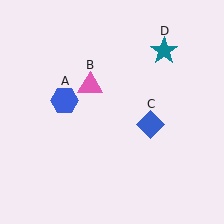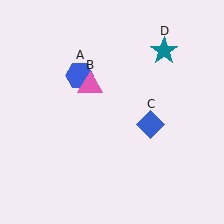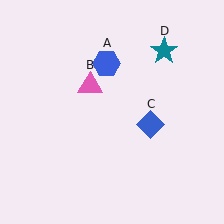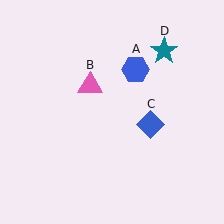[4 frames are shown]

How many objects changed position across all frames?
1 object changed position: blue hexagon (object A).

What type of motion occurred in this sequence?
The blue hexagon (object A) rotated clockwise around the center of the scene.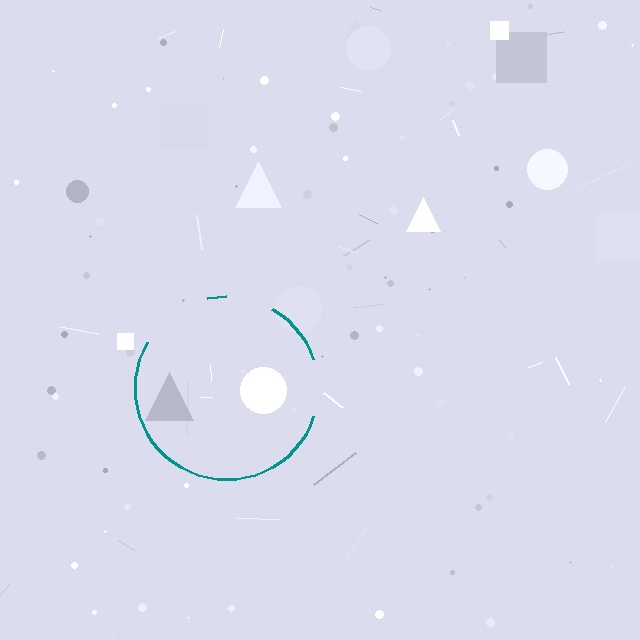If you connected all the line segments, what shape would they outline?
They would outline a circle.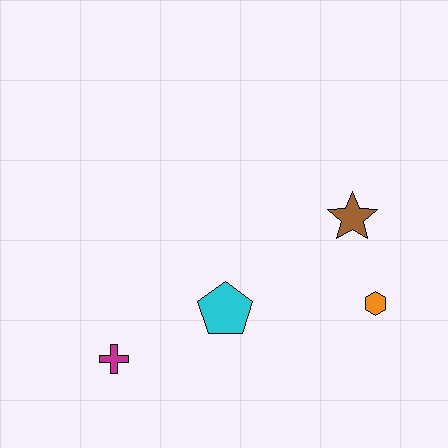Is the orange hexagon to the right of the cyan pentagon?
Yes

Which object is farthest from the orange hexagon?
The magenta cross is farthest from the orange hexagon.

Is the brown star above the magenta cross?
Yes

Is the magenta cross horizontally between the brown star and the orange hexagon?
No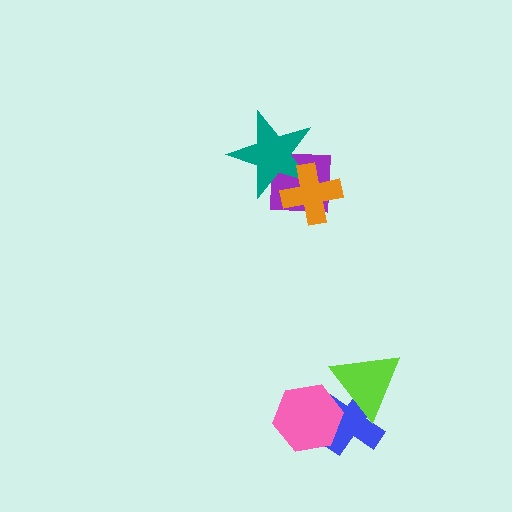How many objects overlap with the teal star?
2 objects overlap with the teal star.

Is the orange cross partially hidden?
No, no other shape covers it.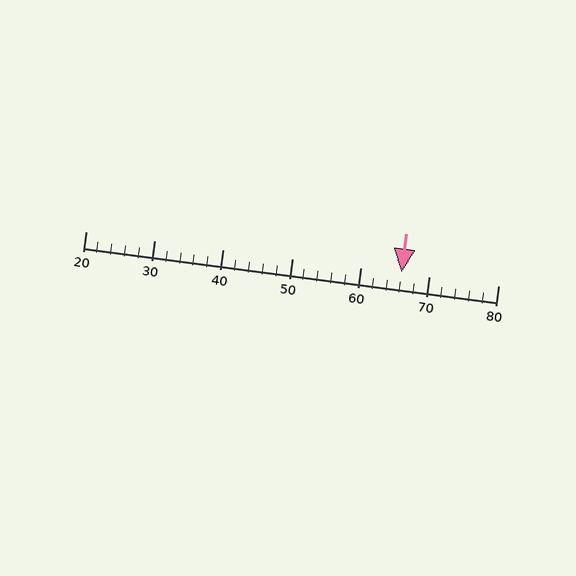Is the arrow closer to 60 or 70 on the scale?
The arrow is closer to 70.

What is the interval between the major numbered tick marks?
The major tick marks are spaced 10 units apart.